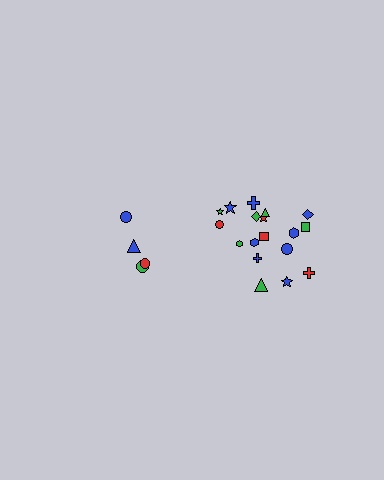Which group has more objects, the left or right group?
The right group.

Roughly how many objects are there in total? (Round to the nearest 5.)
Roughly 20 objects in total.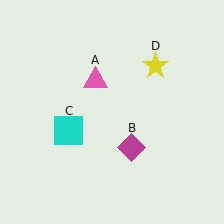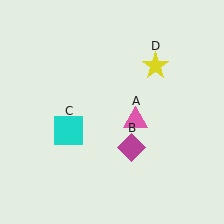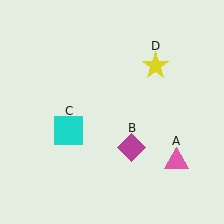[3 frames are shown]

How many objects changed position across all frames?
1 object changed position: pink triangle (object A).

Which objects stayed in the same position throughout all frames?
Magenta diamond (object B) and cyan square (object C) and yellow star (object D) remained stationary.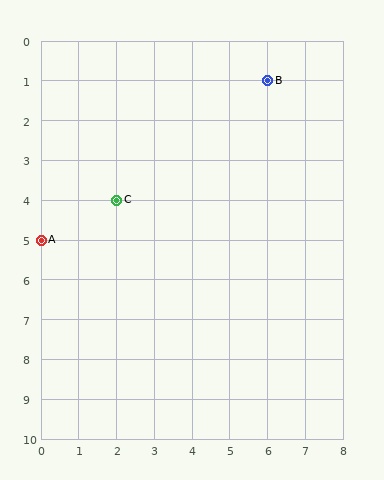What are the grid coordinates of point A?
Point A is at grid coordinates (0, 5).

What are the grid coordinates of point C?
Point C is at grid coordinates (2, 4).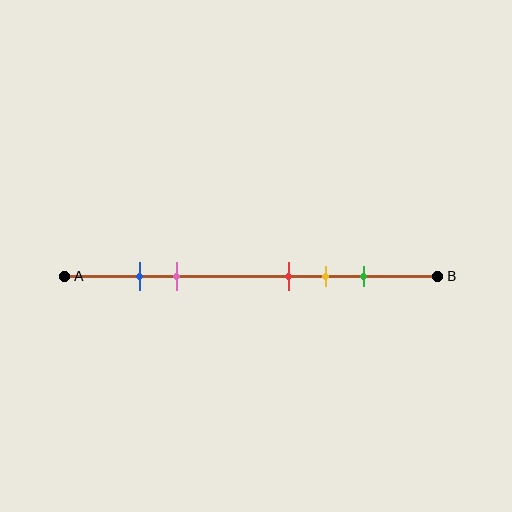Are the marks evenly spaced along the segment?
No, the marks are not evenly spaced.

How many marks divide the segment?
There are 5 marks dividing the segment.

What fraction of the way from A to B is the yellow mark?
The yellow mark is approximately 70% (0.7) of the way from A to B.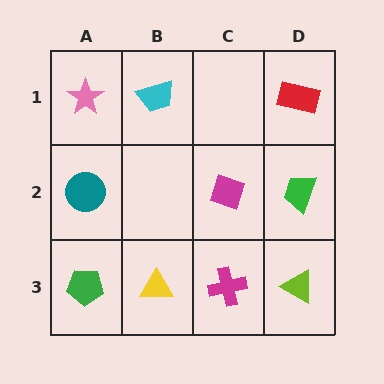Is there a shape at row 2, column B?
No, that cell is empty.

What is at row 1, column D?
A red rectangle.